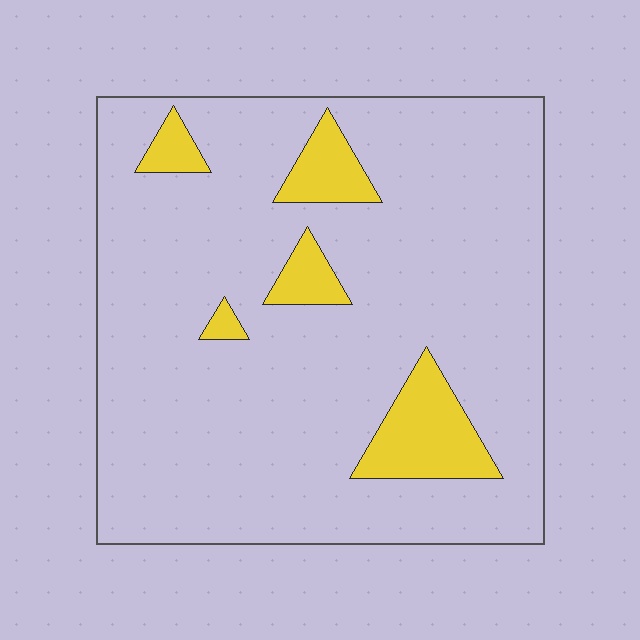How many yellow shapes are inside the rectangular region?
5.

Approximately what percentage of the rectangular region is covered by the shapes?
Approximately 10%.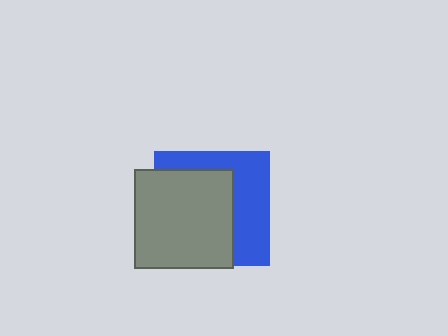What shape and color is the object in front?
The object in front is a gray square.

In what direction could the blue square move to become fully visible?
The blue square could move right. That would shift it out from behind the gray square entirely.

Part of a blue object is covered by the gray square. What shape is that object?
It is a square.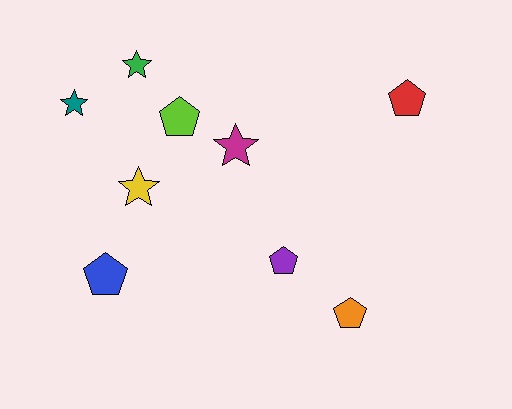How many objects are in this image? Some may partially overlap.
There are 9 objects.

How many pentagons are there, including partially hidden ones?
There are 5 pentagons.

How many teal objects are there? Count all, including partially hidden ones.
There is 1 teal object.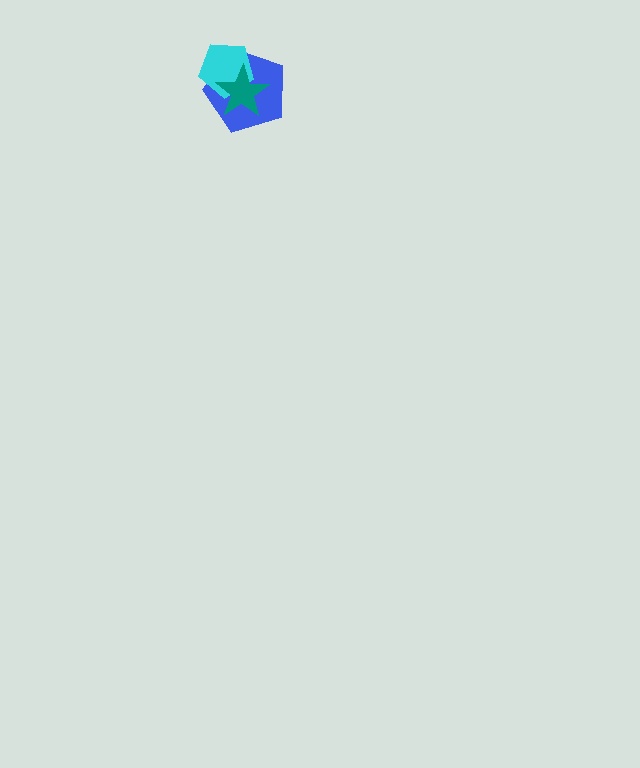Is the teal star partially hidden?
No, no other shape covers it.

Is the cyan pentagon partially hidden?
Yes, it is partially covered by another shape.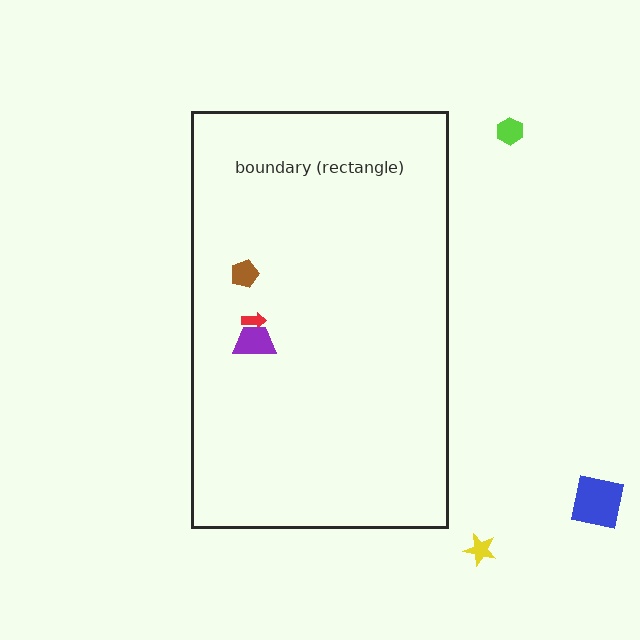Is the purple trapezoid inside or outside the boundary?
Inside.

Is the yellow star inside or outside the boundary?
Outside.